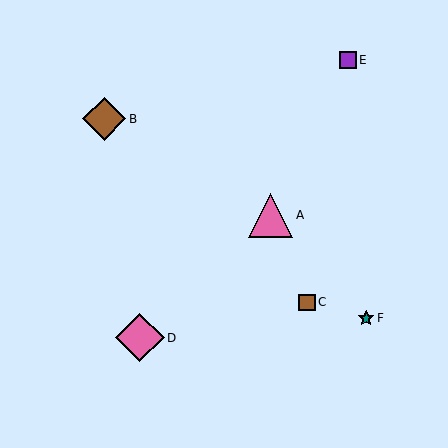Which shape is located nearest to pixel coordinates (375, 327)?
The teal star (labeled F) at (366, 318) is nearest to that location.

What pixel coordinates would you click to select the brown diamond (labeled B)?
Click at (104, 119) to select the brown diamond B.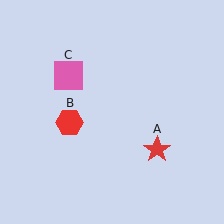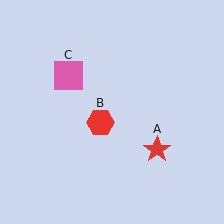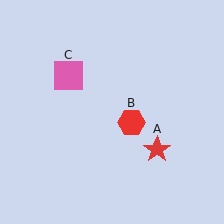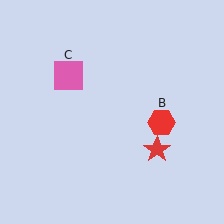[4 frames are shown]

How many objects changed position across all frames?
1 object changed position: red hexagon (object B).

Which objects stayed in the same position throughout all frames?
Red star (object A) and pink square (object C) remained stationary.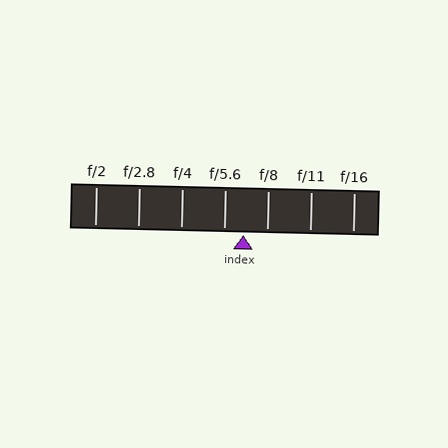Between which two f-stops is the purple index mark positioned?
The index mark is between f/5.6 and f/8.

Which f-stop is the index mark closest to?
The index mark is closest to f/5.6.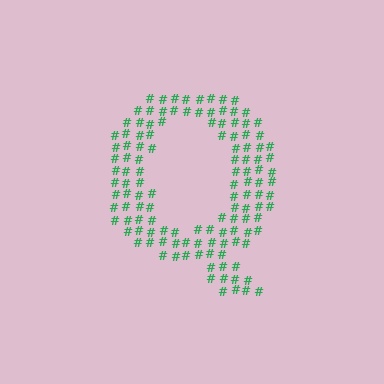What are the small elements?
The small elements are hash symbols.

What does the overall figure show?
The overall figure shows the letter Q.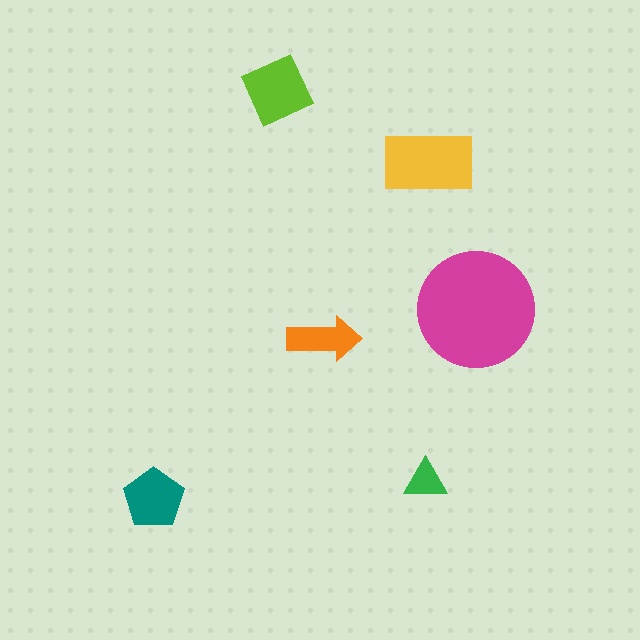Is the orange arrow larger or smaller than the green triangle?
Larger.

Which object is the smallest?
The green triangle.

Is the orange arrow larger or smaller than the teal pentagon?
Smaller.